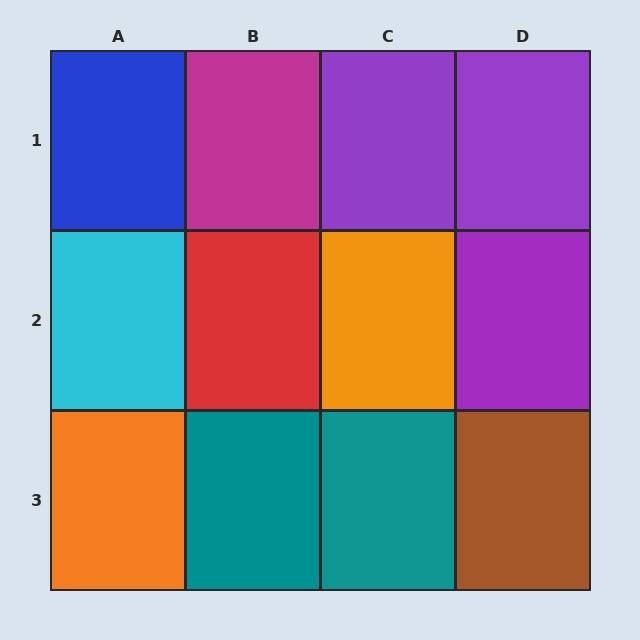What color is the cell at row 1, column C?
Purple.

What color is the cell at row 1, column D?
Purple.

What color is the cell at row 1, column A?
Blue.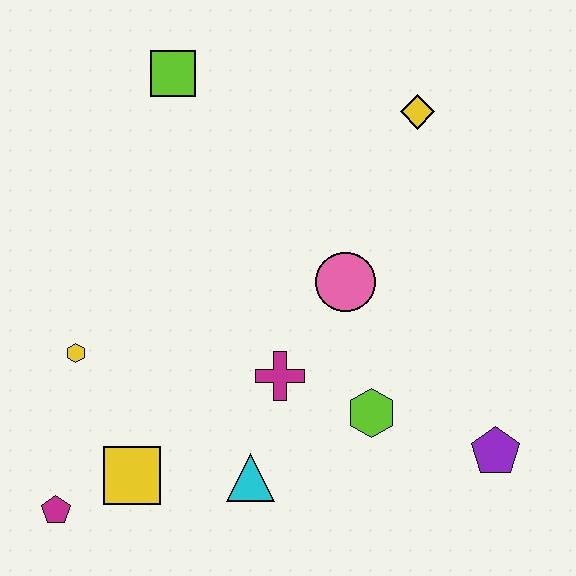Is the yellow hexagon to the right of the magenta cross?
No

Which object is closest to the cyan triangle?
The magenta cross is closest to the cyan triangle.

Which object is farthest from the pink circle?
The magenta pentagon is farthest from the pink circle.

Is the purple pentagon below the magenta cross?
Yes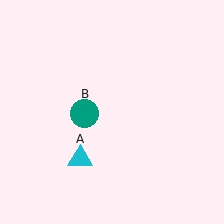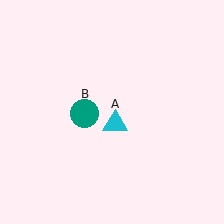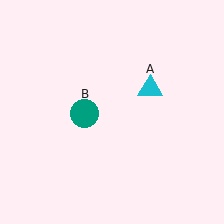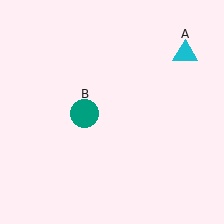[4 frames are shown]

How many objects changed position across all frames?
1 object changed position: cyan triangle (object A).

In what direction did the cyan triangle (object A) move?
The cyan triangle (object A) moved up and to the right.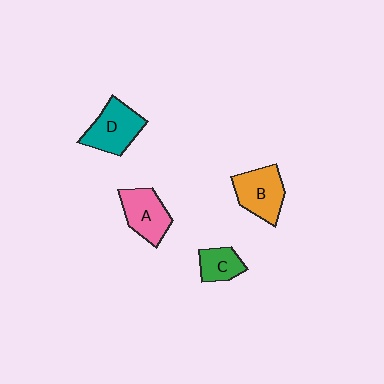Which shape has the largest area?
Shape D (teal).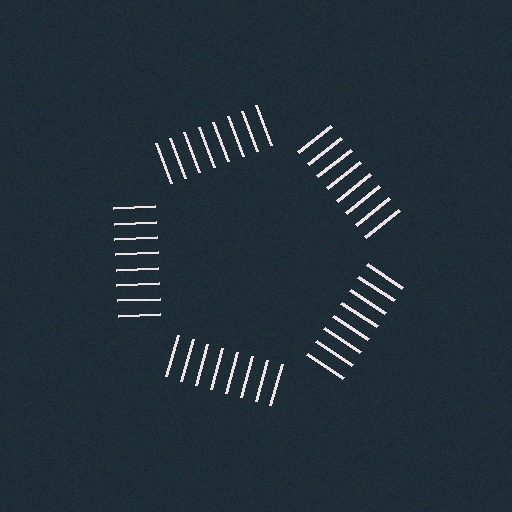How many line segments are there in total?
40 — 8 along each of the 5 edges.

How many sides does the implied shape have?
5 sides — the line-ends trace a pentagon.